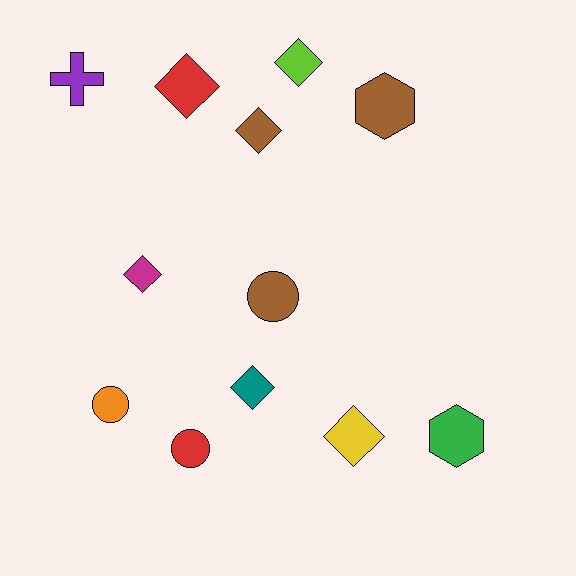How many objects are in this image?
There are 12 objects.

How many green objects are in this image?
There is 1 green object.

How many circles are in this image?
There are 3 circles.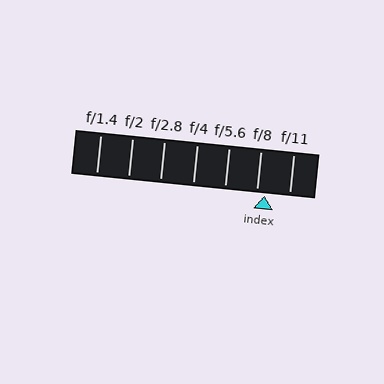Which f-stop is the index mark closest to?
The index mark is closest to f/8.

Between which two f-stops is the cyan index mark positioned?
The index mark is between f/8 and f/11.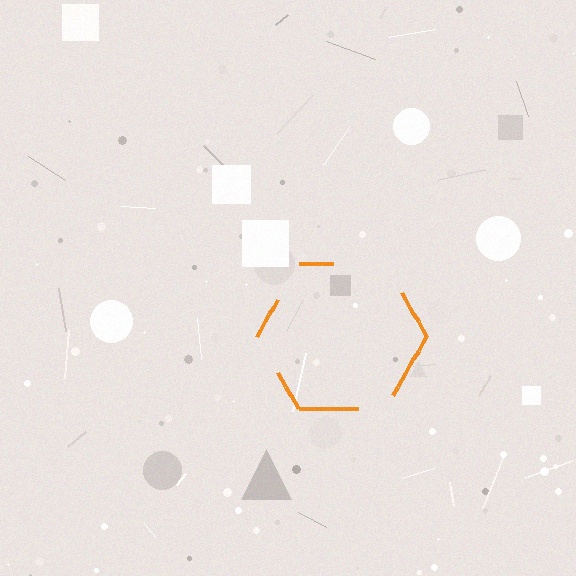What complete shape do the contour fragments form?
The contour fragments form a hexagon.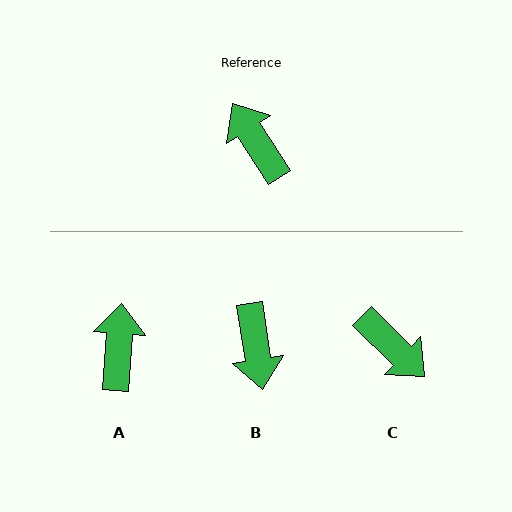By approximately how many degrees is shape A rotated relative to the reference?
Approximately 37 degrees clockwise.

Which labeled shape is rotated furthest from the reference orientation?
C, about 167 degrees away.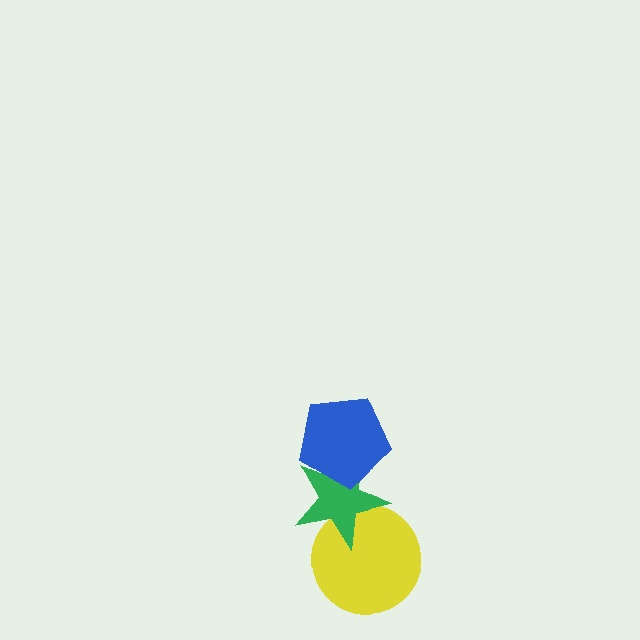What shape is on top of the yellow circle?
The green star is on top of the yellow circle.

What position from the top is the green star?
The green star is 2nd from the top.